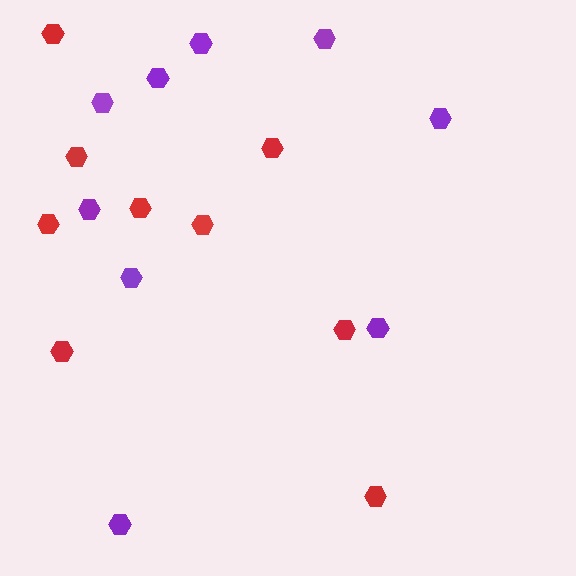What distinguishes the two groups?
There are 2 groups: one group of red hexagons (9) and one group of purple hexagons (9).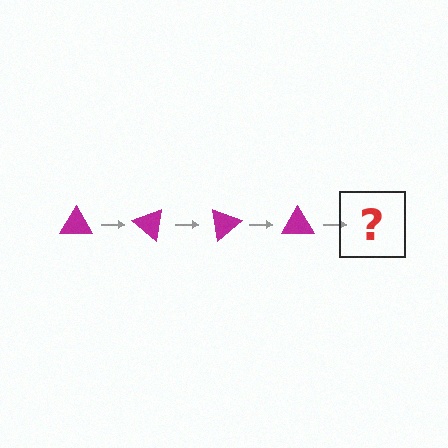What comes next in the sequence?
The next element should be a magenta triangle rotated 160 degrees.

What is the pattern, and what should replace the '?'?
The pattern is that the triangle rotates 40 degrees each step. The '?' should be a magenta triangle rotated 160 degrees.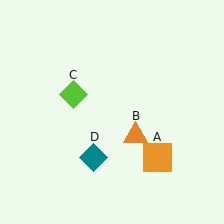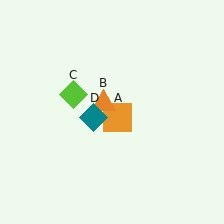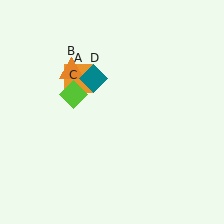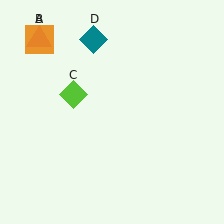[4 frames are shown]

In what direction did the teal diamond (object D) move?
The teal diamond (object D) moved up.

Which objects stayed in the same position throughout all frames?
Lime diamond (object C) remained stationary.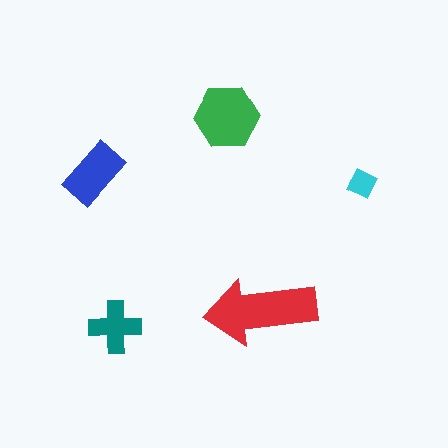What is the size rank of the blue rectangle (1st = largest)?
3rd.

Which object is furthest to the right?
The cyan diamond is rightmost.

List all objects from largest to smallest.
The red arrow, the green hexagon, the blue rectangle, the teal cross, the cyan diamond.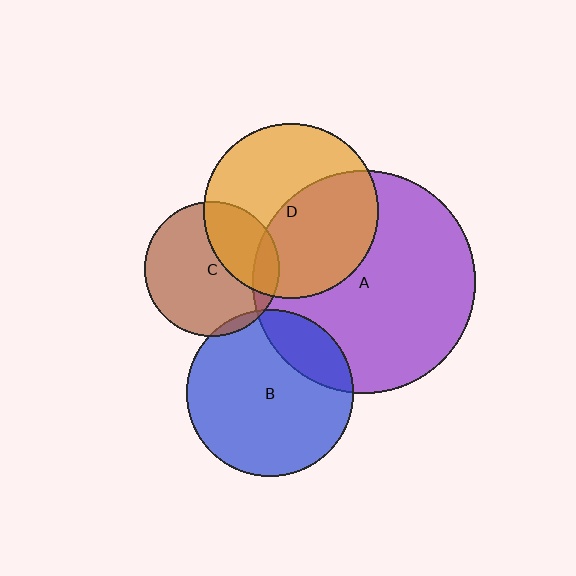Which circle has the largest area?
Circle A (purple).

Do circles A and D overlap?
Yes.